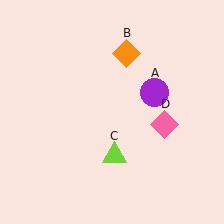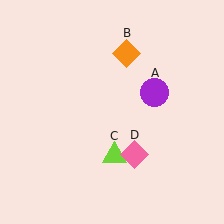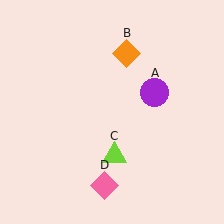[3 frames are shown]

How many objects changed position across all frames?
1 object changed position: pink diamond (object D).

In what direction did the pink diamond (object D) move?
The pink diamond (object D) moved down and to the left.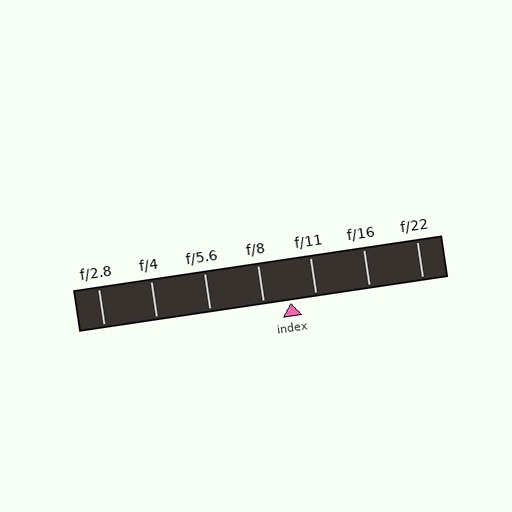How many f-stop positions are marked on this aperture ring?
There are 7 f-stop positions marked.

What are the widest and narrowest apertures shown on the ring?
The widest aperture shown is f/2.8 and the narrowest is f/22.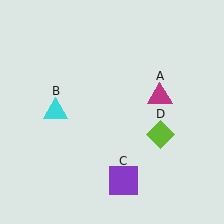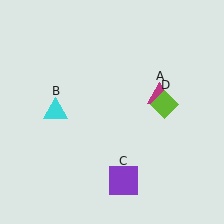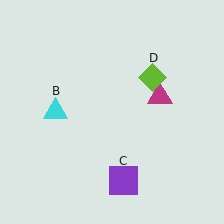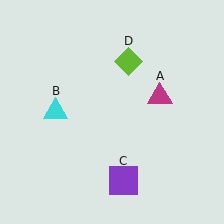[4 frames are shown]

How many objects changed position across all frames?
1 object changed position: lime diamond (object D).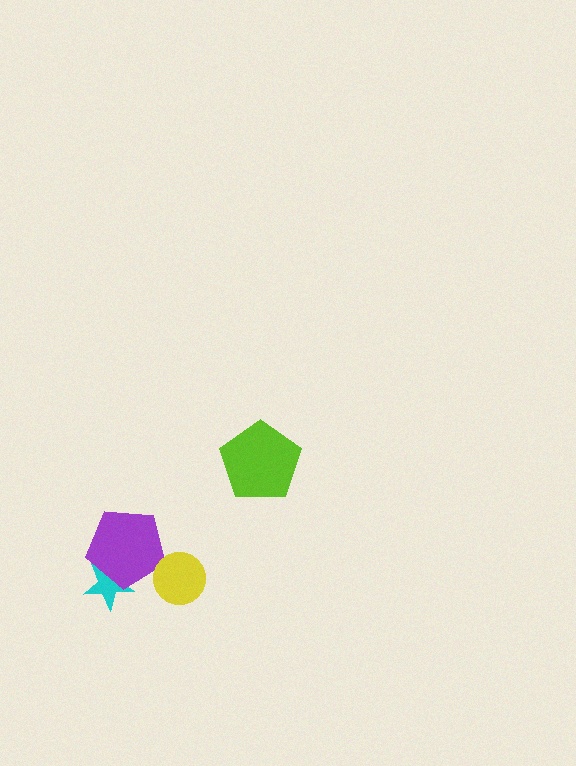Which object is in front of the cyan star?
The purple pentagon is in front of the cyan star.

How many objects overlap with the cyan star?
1 object overlaps with the cyan star.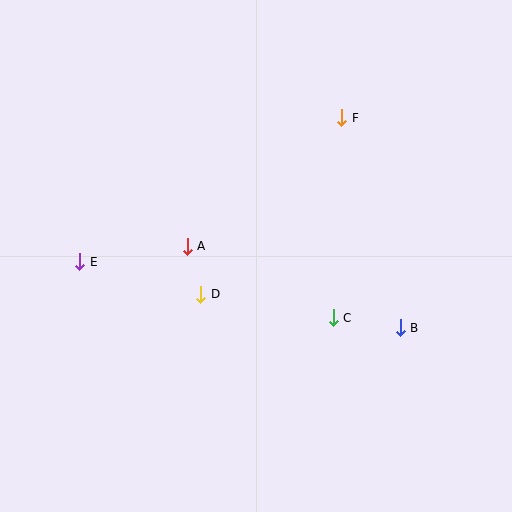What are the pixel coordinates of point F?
Point F is at (342, 118).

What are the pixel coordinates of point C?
Point C is at (333, 318).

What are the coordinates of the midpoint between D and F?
The midpoint between D and F is at (271, 206).